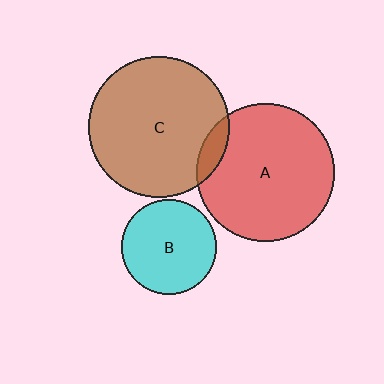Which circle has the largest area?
Circle C (brown).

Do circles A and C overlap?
Yes.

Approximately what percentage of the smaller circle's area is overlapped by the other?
Approximately 10%.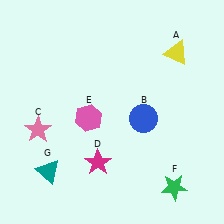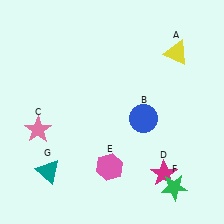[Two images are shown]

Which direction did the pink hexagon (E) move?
The pink hexagon (E) moved down.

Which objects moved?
The objects that moved are: the magenta star (D), the pink hexagon (E).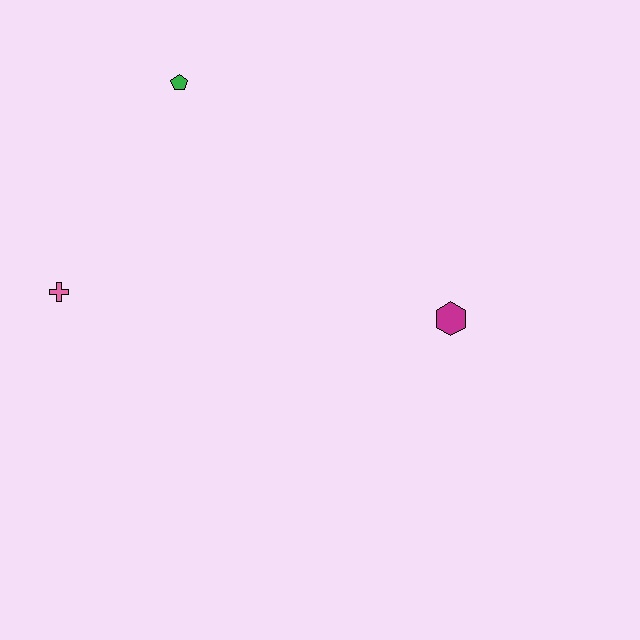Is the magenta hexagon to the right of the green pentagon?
Yes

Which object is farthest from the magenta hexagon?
The pink cross is farthest from the magenta hexagon.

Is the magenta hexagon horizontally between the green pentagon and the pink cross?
No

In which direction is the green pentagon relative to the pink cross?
The green pentagon is above the pink cross.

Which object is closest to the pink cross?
The green pentagon is closest to the pink cross.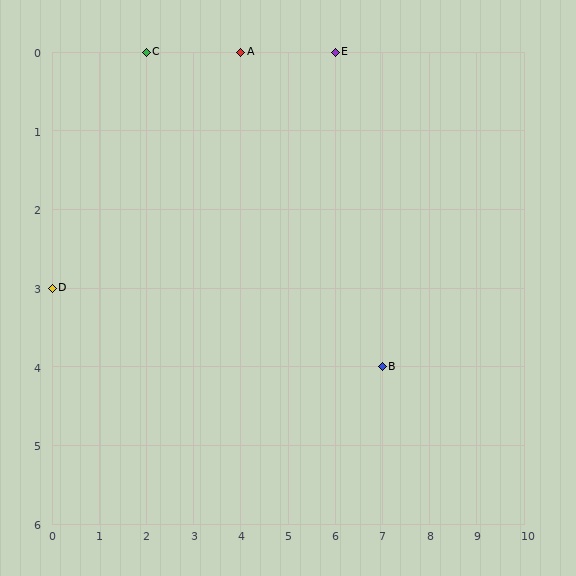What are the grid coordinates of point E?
Point E is at grid coordinates (6, 0).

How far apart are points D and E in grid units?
Points D and E are 6 columns and 3 rows apart (about 6.7 grid units diagonally).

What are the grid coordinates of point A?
Point A is at grid coordinates (4, 0).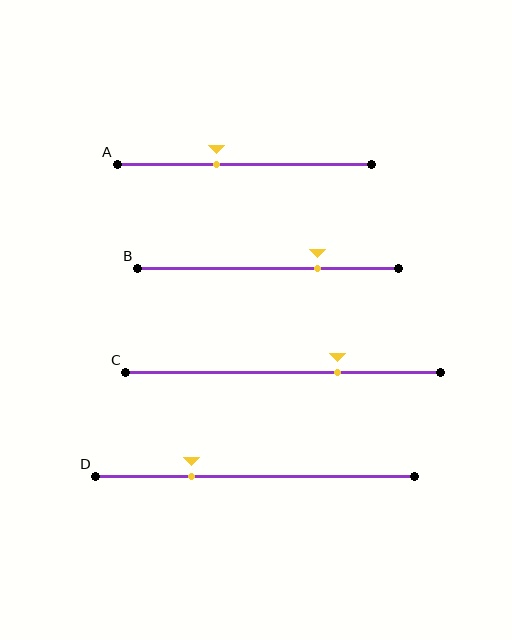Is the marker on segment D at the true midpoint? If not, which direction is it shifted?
No, the marker on segment D is shifted to the left by about 20% of the segment length.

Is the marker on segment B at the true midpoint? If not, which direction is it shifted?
No, the marker on segment B is shifted to the right by about 19% of the segment length.